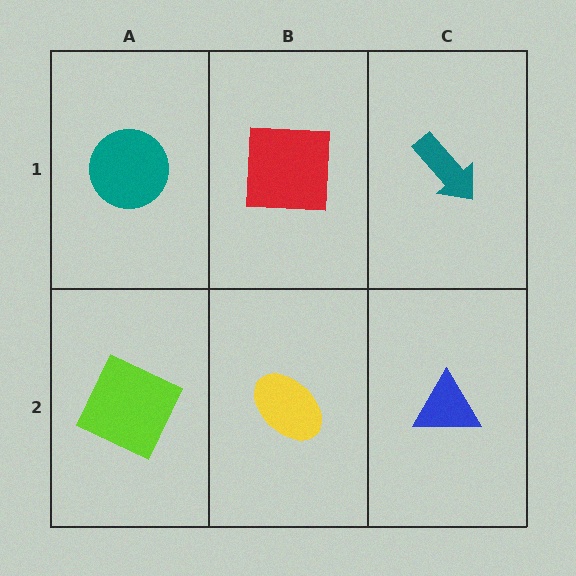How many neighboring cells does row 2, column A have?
2.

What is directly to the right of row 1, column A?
A red square.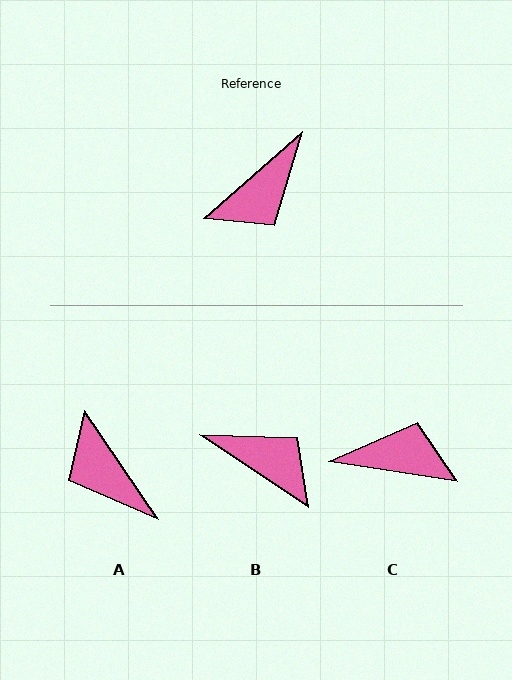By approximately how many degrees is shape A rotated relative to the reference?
Approximately 97 degrees clockwise.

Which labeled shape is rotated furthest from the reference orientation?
C, about 130 degrees away.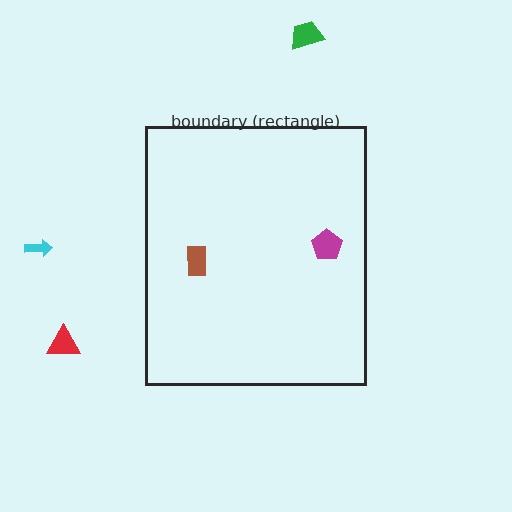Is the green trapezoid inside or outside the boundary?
Outside.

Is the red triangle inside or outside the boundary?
Outside.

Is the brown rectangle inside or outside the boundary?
Inside.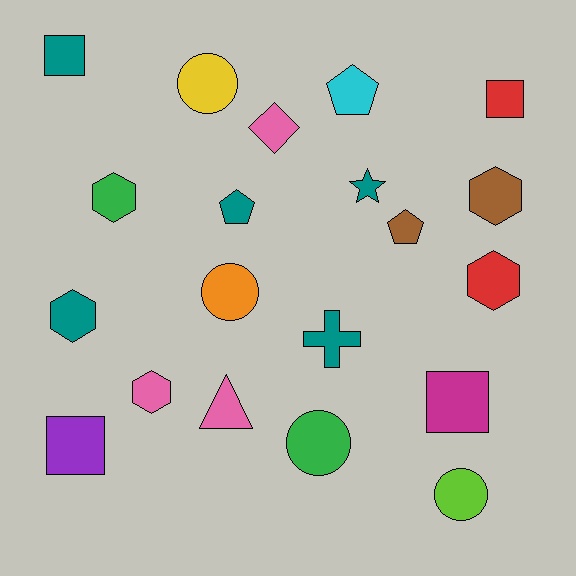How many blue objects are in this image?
There are no blue objects.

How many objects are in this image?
There are 20 objects.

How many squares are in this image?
There are 4 squares.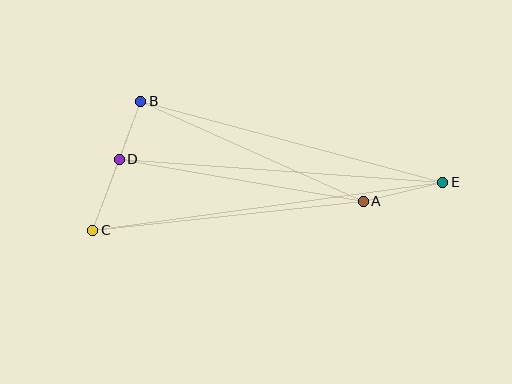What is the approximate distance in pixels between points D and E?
The distance between D and E is approximately 324 pixels.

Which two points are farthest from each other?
Points C and E are farthest from each other.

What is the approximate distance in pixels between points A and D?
The distance between A and D is approximately 248 pixels.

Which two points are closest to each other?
Points B and D are closest to each other.